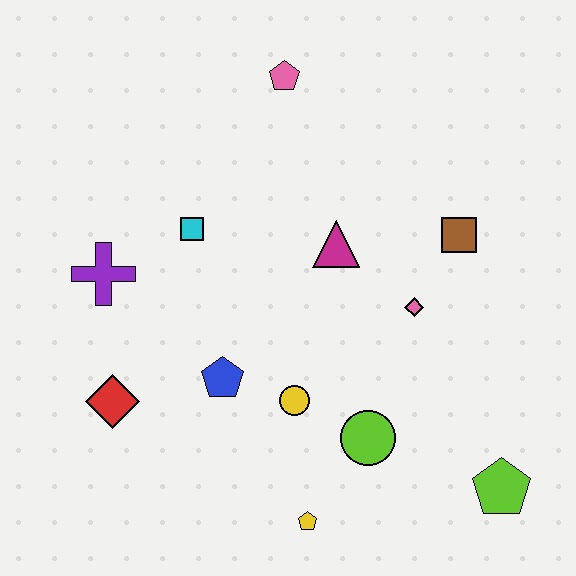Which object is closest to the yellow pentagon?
The lime circle is closest to the yellow pentagon.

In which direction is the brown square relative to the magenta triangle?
The brown square is to the right of the magenta triangle.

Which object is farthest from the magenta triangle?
The lime pentagon is farthest from the magenta triangle.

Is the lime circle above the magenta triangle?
No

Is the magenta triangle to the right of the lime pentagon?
No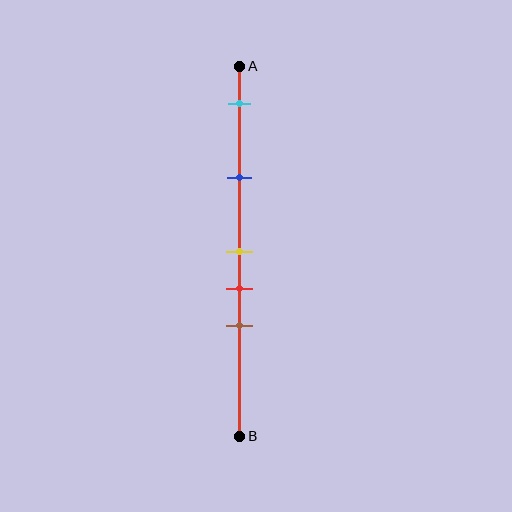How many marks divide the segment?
There are 5 marks dividing the segment.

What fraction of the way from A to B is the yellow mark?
The yellow mark is approximately 50% (0.5) of the way from A to B.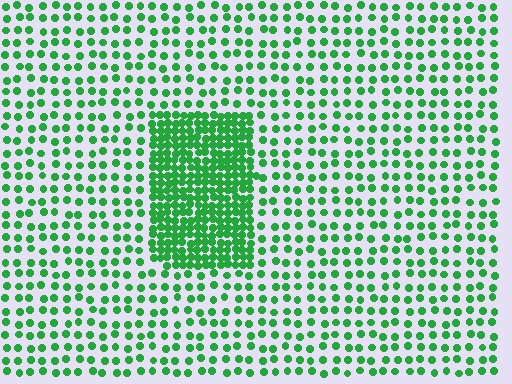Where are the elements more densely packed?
The elements are more densely packed inside the rectangle boundary.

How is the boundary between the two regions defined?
The boundary is defined by a change in element density (approximately 2.7x ratio). All elements are the same color, size, and shape.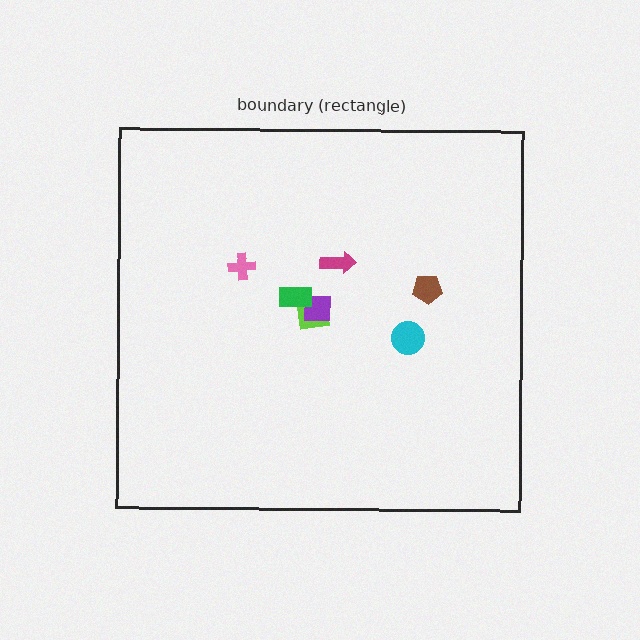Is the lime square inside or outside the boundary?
Inside.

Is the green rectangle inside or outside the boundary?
Inside.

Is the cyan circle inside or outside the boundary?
Inside.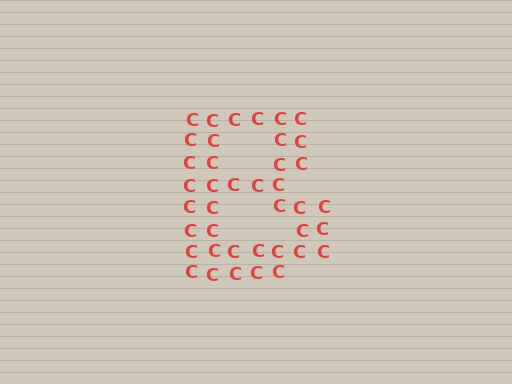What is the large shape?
The large shape is the letter B.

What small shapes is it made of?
It is made of small letter C's.